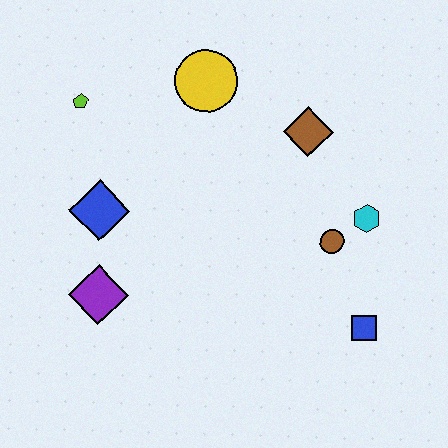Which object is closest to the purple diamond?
The blue diamond is closest to the purple diamond.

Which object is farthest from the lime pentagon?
The blue square is farthest from the lime pentagon.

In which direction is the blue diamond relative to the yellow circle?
The blue diamond is below the yellow circle.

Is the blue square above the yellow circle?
No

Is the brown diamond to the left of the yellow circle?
No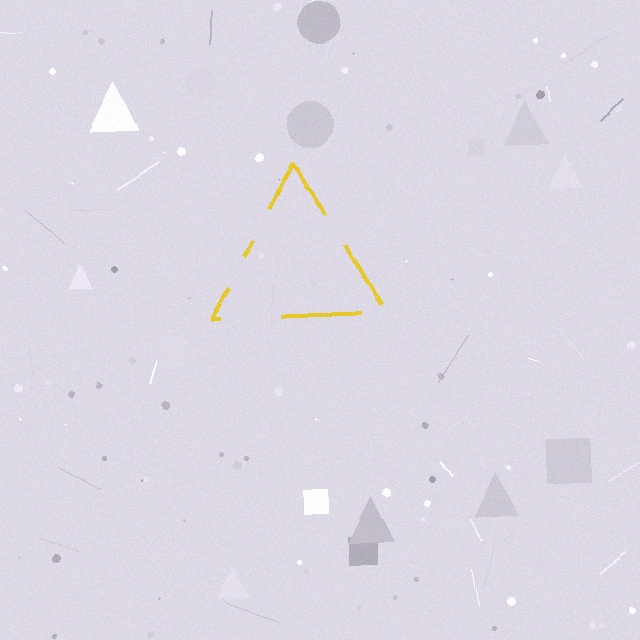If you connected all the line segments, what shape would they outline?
They would outline a triangle.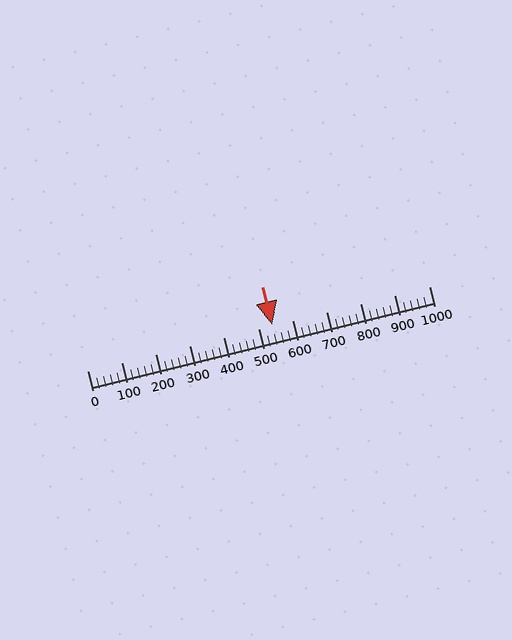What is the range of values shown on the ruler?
The ruler shows values from 0 to 1000.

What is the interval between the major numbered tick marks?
The major tick marks are spaced 100 units apart.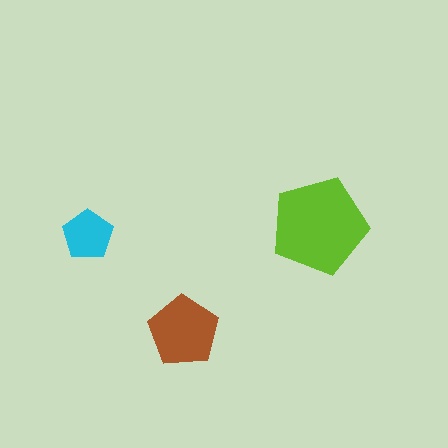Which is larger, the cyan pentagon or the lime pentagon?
The lime one.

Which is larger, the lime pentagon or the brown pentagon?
The lime one.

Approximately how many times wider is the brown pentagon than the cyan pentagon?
About 1.5 times wider.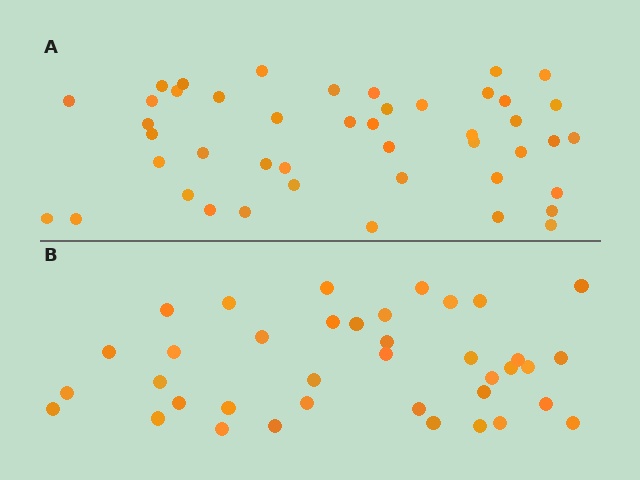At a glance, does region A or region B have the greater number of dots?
Region A (the top region) has more dots.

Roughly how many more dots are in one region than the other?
Region A has roughly 8 or so more dots than region B.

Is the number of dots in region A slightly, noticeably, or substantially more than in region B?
Region A has only slightly more — the two regions are fairly close. The ratio is roughly 1.2 to 1.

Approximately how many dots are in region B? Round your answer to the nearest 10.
About 40 dots. (The exact count is 38, which rounds to 40.)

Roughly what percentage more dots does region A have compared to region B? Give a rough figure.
About 20% more.